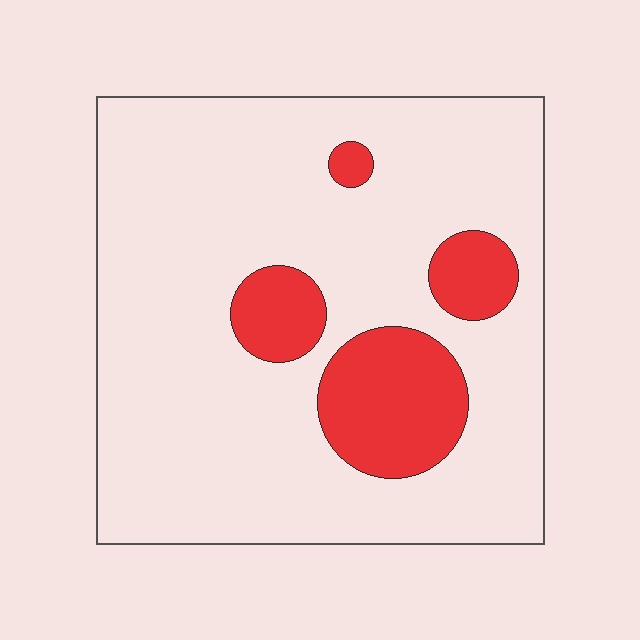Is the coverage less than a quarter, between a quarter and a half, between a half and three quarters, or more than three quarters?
Less than a quarter.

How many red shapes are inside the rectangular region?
4.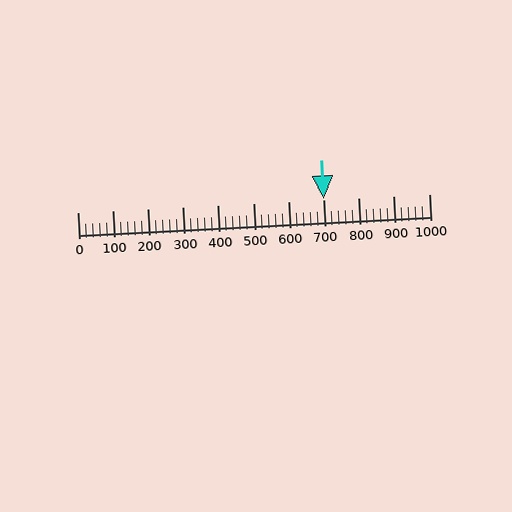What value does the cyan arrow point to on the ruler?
The cyan arrow points to approximately 700.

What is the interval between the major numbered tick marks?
The major tick marks are spaced 100 units apart.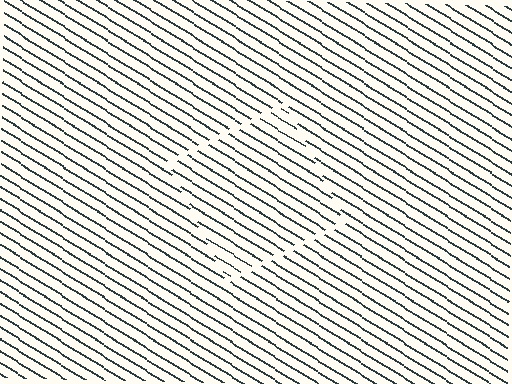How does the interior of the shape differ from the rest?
The interior of the shape contains the same grating, shifted by half a period — the contour is defined by the phase discontinuity where line-ends from the inner and outer gratings abut.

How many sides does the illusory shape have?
4 sides — the line-ends trace a square.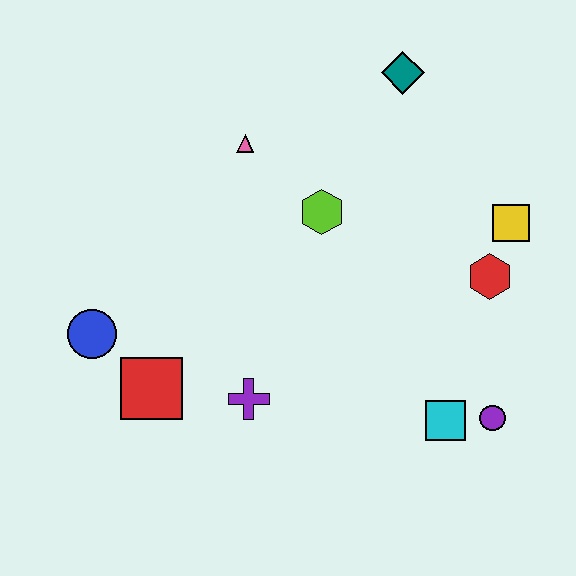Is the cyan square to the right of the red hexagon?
No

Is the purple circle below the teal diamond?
Yes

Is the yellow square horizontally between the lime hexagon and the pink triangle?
No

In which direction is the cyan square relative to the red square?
The cyan square is to the right of the red square.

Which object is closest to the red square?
The blue circle is closest to the red square.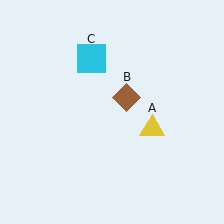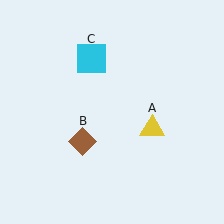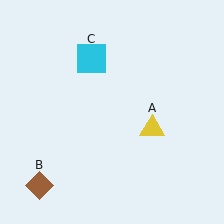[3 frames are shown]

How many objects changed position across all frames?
1 object changed position: brown diamond (object B).